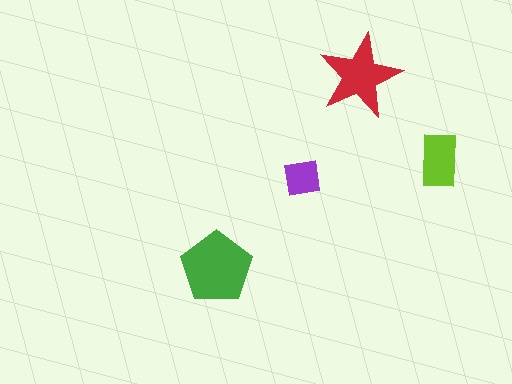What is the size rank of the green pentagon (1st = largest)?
1st.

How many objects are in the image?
There are 4 objects in the image.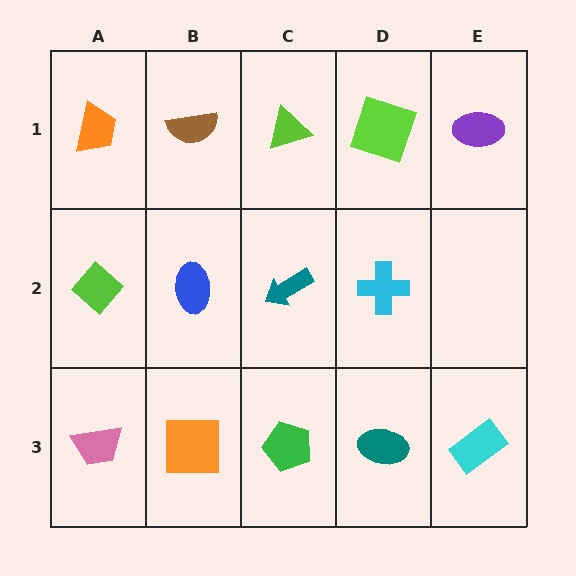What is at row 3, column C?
A green pentagon.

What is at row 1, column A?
An orange trapezoid.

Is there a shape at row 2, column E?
No, that cell is empty.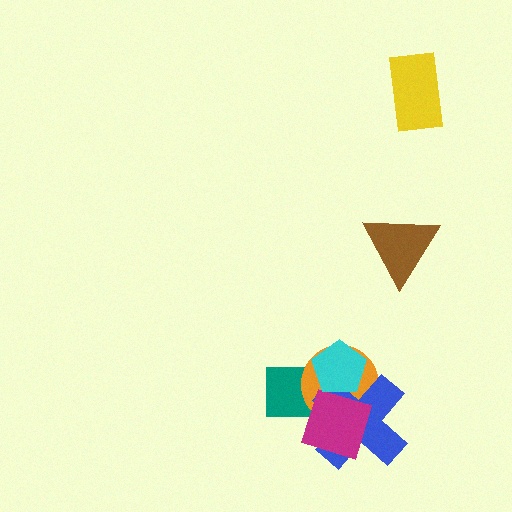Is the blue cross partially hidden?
Yes, it is partially covered by another shape.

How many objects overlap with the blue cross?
4 objects overlap with the blue cross.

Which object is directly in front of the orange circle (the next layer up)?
The blue cross is directly in front of the orange circle.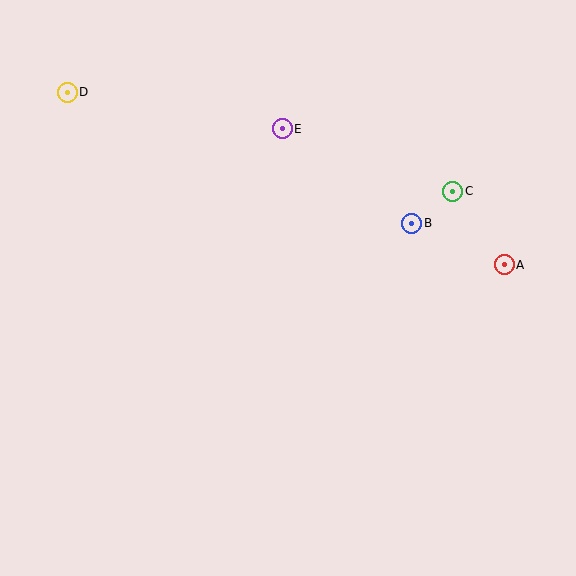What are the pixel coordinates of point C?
Point C is at (453, 191).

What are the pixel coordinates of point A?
Point A is at (504, 265).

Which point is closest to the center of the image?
Point B at (412, 223) is closest to the center.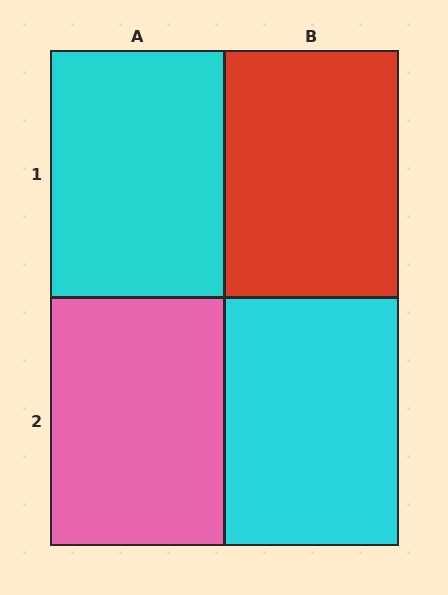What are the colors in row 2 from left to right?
Pink, cyan.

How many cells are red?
1 cell is red.